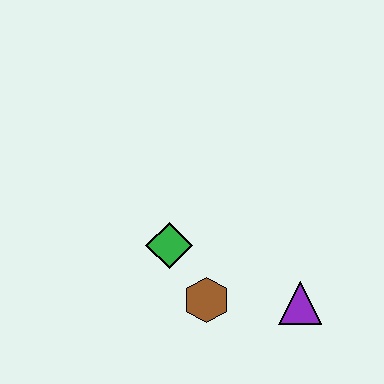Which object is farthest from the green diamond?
The purple triangle is farthest from the green diamond.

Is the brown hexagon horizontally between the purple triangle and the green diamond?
Yes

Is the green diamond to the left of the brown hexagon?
Yes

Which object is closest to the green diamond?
The brown hexagon is closest to the green diamond.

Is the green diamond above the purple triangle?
Yes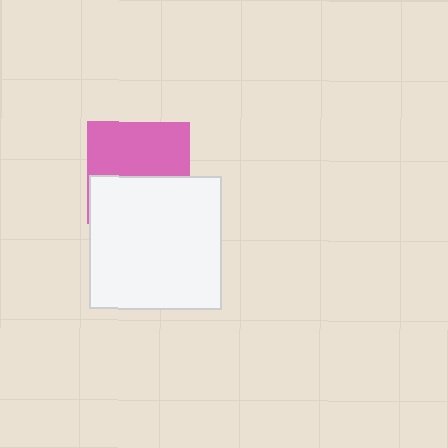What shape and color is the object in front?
The object in front is a white square.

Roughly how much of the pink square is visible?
About half of it is visible (roughly 53%).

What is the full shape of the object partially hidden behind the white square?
The partially hidden object is a pink square.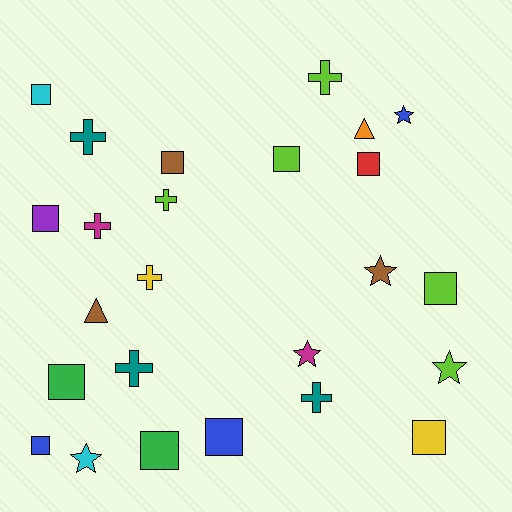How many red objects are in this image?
There is 1 red object.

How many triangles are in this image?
There are 2 triangles.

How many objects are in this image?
There are 25 objects.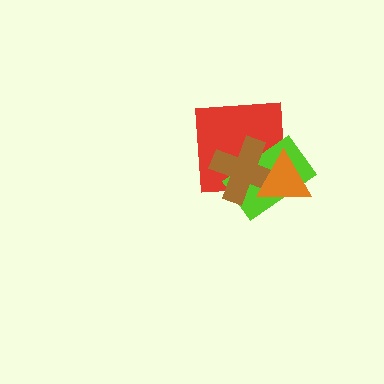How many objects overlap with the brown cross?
3 objects overlap with the brown cross.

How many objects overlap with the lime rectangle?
3 objects overlap with the lime rectangle.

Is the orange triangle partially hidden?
No, no other shape covers it.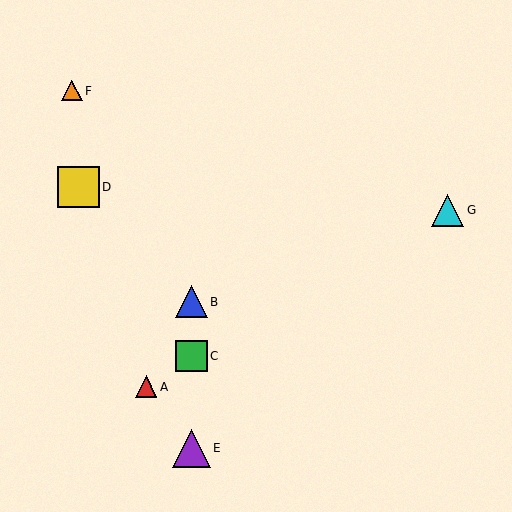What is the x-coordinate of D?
Object D is at x≈79.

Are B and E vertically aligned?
Yes, both are at x≈191.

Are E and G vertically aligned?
No, E is at x≈191 and G is at x≈448.